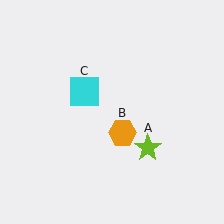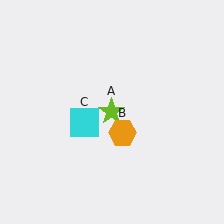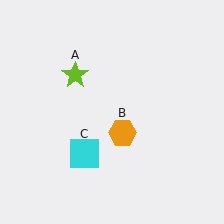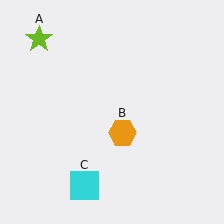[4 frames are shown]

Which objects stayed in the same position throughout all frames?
Orange hexagon (object B) remained stationary.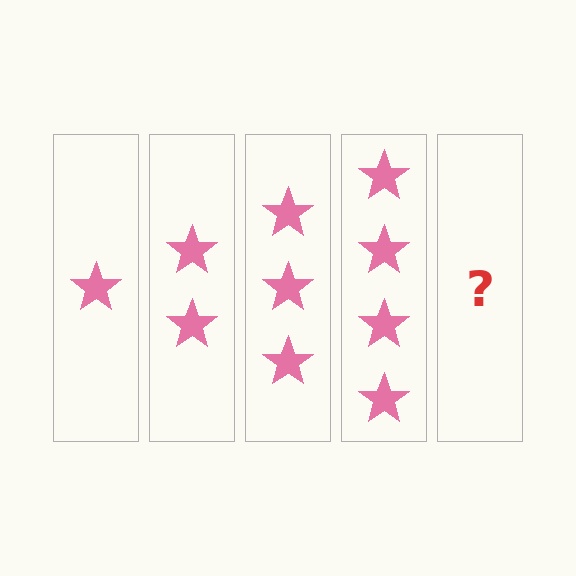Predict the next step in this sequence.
The next step is 5 stars.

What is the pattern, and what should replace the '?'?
The pattern is that each step adds one more star. The '?' should be 5 stars.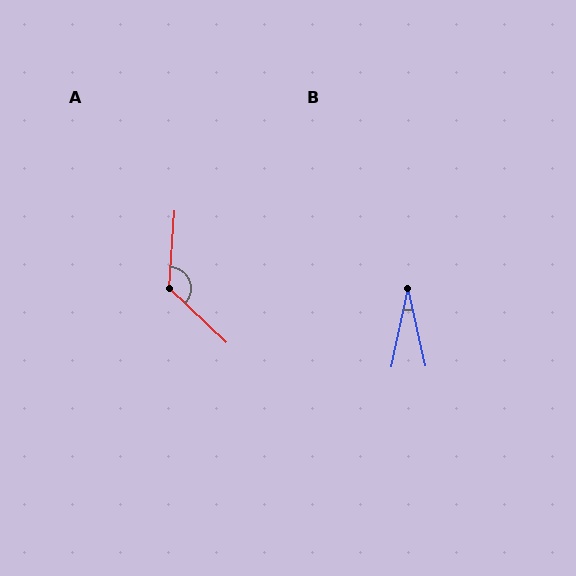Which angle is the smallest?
B, at approximately 24 degrees.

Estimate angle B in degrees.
Approximately 24 degrees.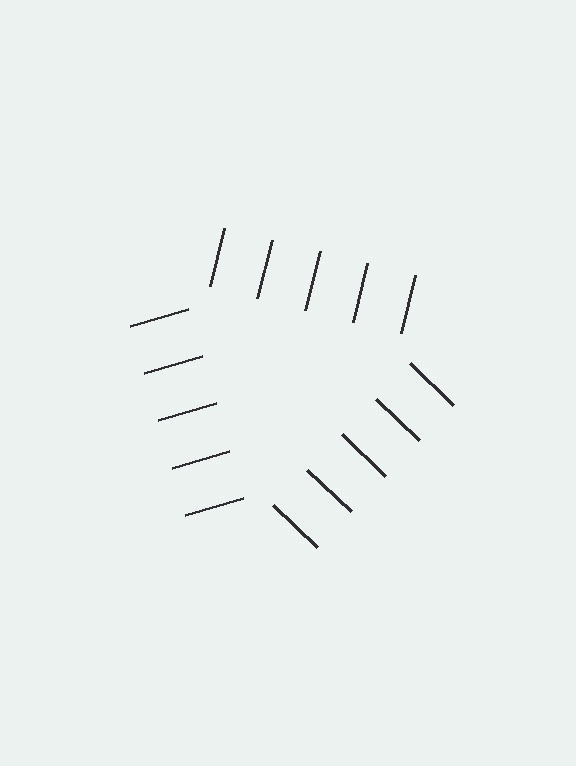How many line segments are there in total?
15 — 5 along each of the 3 edges.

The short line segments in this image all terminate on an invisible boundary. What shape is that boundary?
An illusory triangle — the line segments terminate on its edges but no continuous stroke is drawn.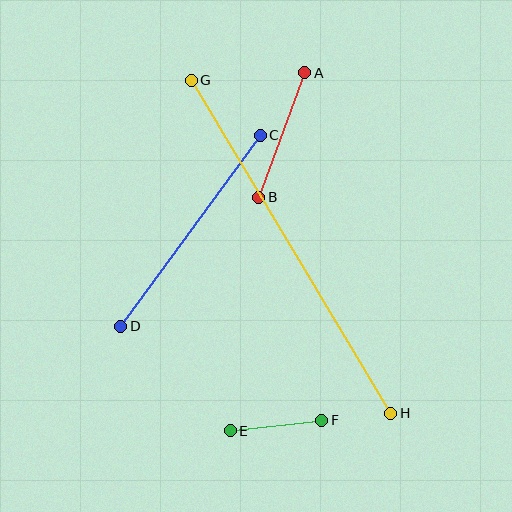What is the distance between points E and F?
The distance is approximately 92 pixels.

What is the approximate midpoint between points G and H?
The midpoint is at approximately (291, 247) pixels.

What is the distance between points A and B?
The distance is approximately 132 pixels.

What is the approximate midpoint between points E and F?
The midpoint is at approximately (276, 425) pixels.